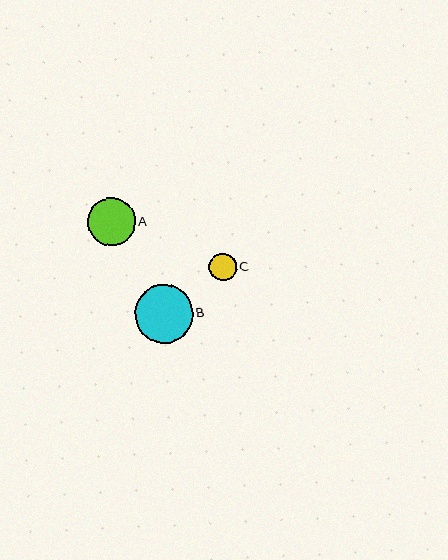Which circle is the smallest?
Circle C is the smallest with a size of approximately 28 pixels.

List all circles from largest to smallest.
From largest to smallest: B, A, C.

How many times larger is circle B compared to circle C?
Circle B is approximately 2.1 times the size of circle C.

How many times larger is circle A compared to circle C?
Circle A is approximately 1.7 times the size of circle C.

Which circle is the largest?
Circle B is the largest with a size of approximately 58 pixels.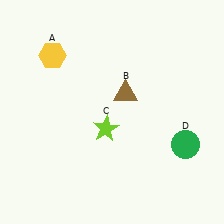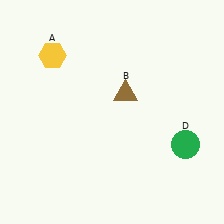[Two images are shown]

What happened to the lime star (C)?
The lime star (C) was removed in Image 2. It was in the bottom-left area of Image 1.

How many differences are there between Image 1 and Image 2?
There is 1 difference between the two images.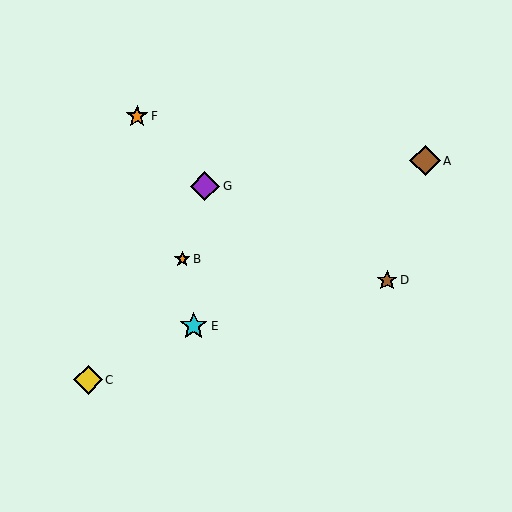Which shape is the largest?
The brown diamond (labeled A) is the largest.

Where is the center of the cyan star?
The center of the cyan star is at (194, 326).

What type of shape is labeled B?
Shape B is an orange star.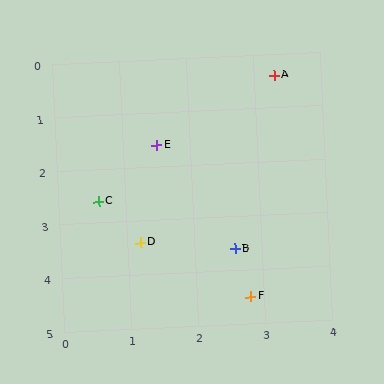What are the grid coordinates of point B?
Point B is at approximately (2.6, 3.6).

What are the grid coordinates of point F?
Point F is at approximately (2.8, 4.5).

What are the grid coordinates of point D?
Point D is at approximately (1.2, 3.4).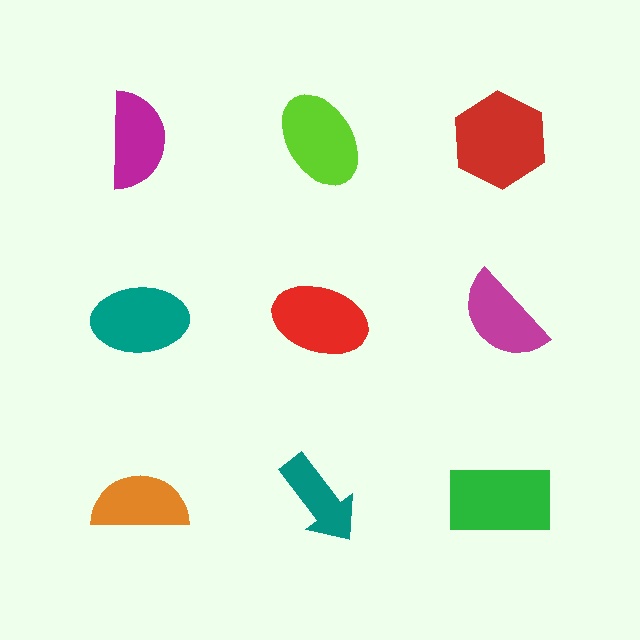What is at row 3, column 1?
An orange semicircle.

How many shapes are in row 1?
3 shapes.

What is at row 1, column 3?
A red hexagon.